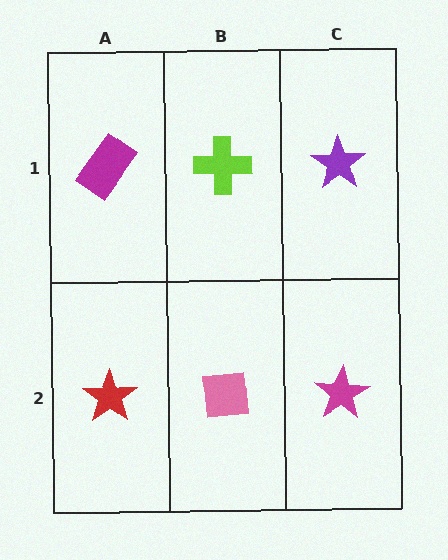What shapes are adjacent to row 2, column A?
A magenta rectangle (row 1, column A), a pink square (row 2, column B).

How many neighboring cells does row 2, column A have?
2.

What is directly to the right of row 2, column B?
A magenta star.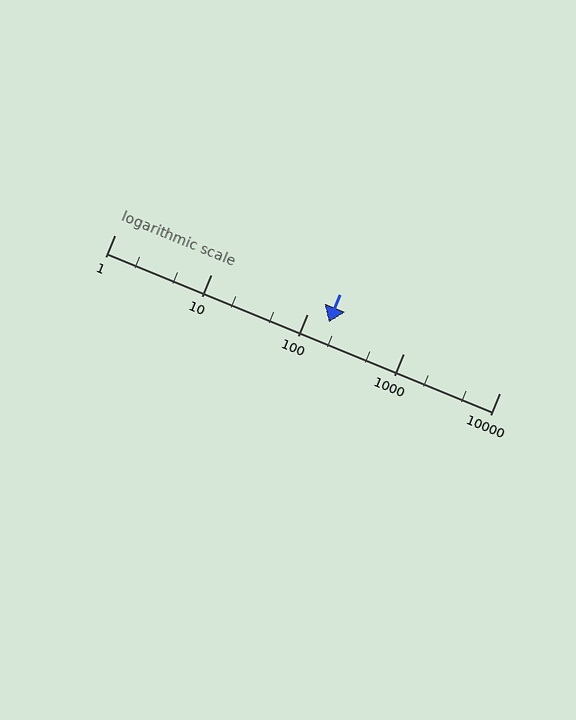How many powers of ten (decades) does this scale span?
The scale spans 4 decades, from 1 to 10000.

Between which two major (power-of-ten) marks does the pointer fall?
The pointer is between 100 and 1000.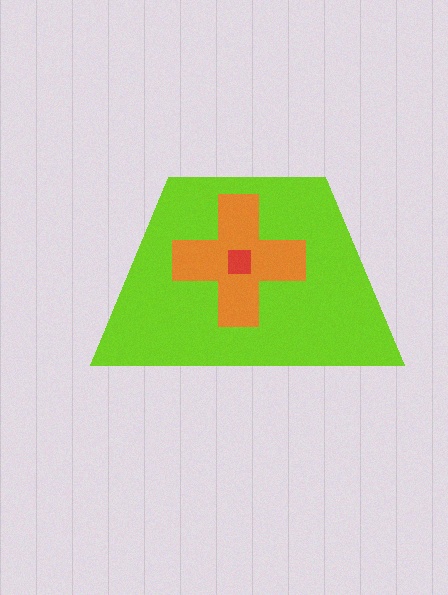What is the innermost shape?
The red square.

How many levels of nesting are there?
3.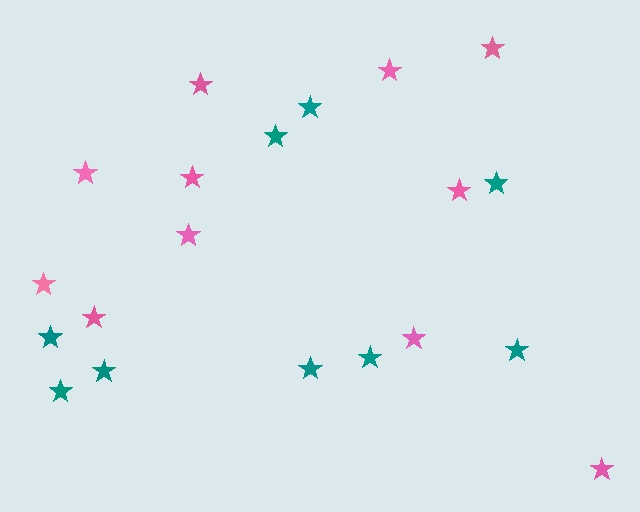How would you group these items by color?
There are 2 groups: one group of teal stars (9) and one group of pink stars (11).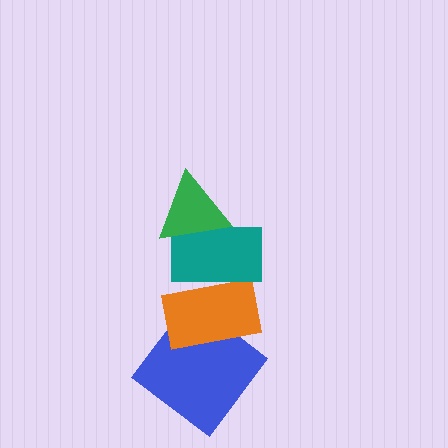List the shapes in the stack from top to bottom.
From top to bottom: the green triangle, the teal rectangle, the orange rectangle, the blue diamond.